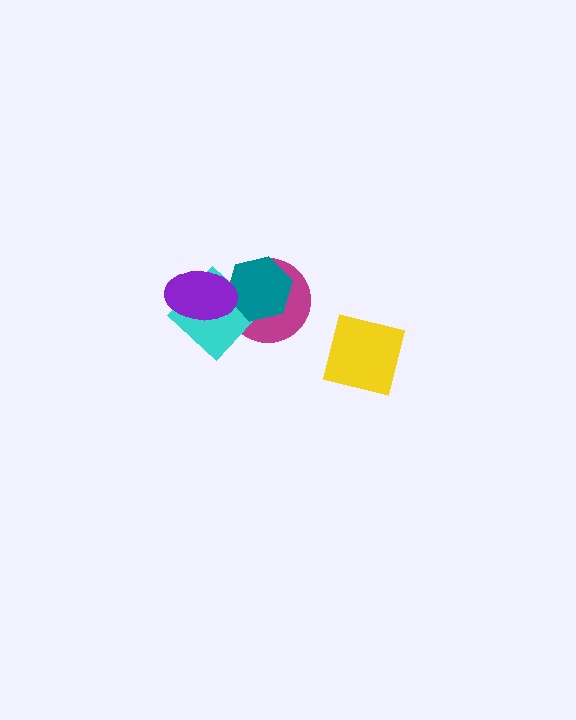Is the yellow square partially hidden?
No, no other shape covers it.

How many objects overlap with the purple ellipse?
3 objects overlap with the purple ellipse.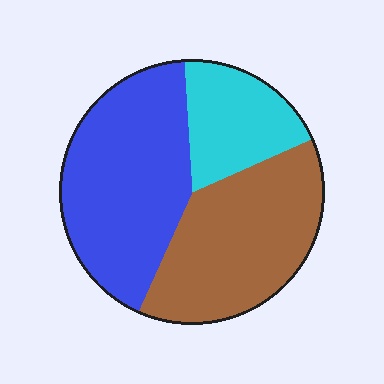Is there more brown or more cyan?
Brown.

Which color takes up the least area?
Cyan, at roughly 20%.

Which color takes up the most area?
Blue, at roughly 45%.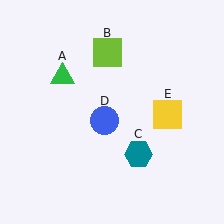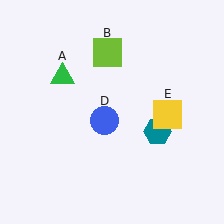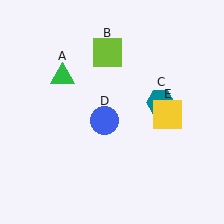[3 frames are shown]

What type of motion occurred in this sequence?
The teal hexagon (object C) rotated counterclockwise around the center of the scene.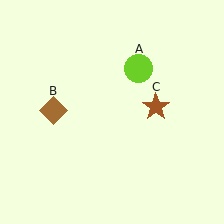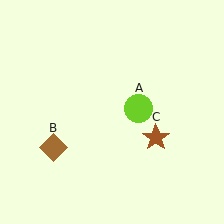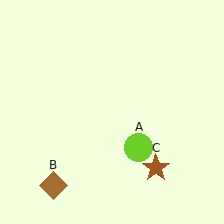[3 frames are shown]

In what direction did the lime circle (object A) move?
The lime circle (object A) moved down.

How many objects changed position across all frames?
3 objects changed position: lime circle (object A), brown diamond (object B), brown star (object C).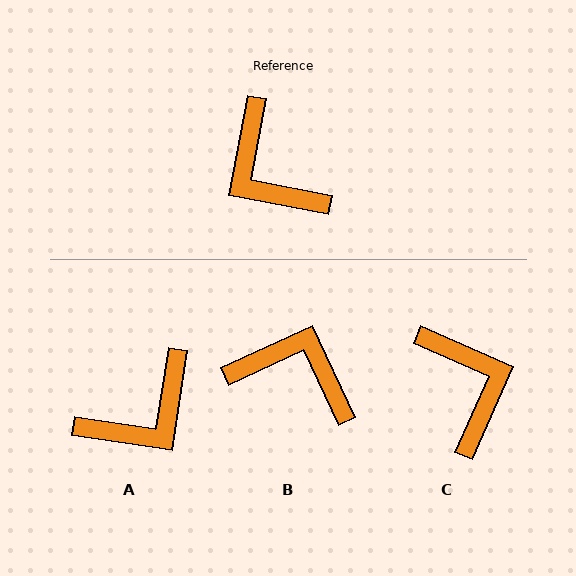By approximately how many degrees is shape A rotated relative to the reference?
Approximately 92 degrees counter-clockwise.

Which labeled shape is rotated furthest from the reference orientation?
C, about 167 degrees away.